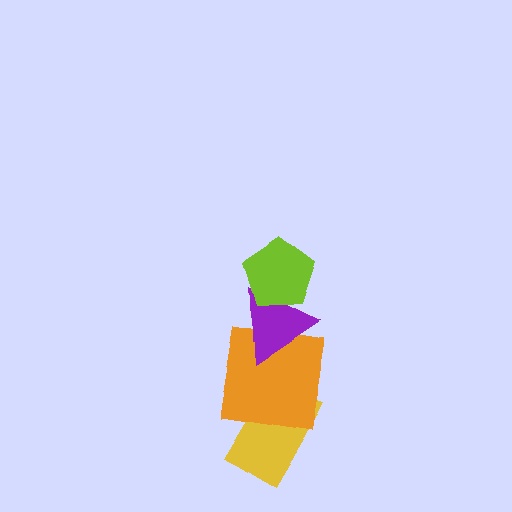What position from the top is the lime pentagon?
The lime pentagon is 1st from the top.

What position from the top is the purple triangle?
The purple triangle is 2nd from the top.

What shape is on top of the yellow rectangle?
The orange square is on top of the yellow rectangle.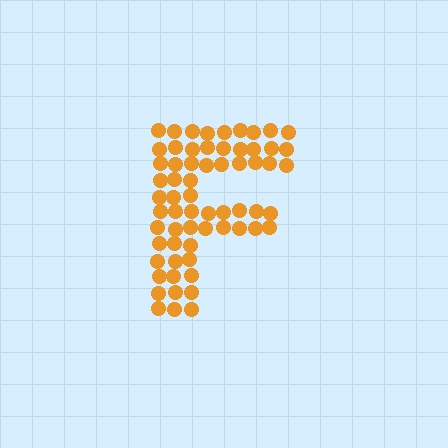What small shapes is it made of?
It is made of small circles.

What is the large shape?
The large shape is the letter F.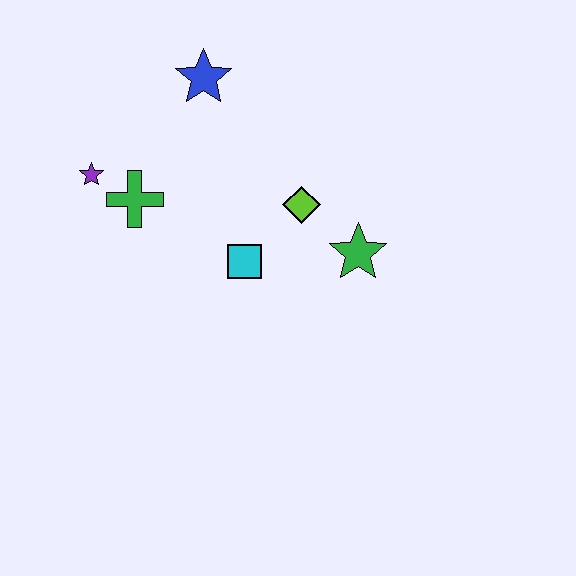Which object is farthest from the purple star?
The green star is farthest from the purple star.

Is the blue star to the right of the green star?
No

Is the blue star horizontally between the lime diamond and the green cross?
Yes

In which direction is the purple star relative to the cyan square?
The purple star is to the left of the cyan square.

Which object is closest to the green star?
The lime diamond is closest to the green star.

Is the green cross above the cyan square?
Yes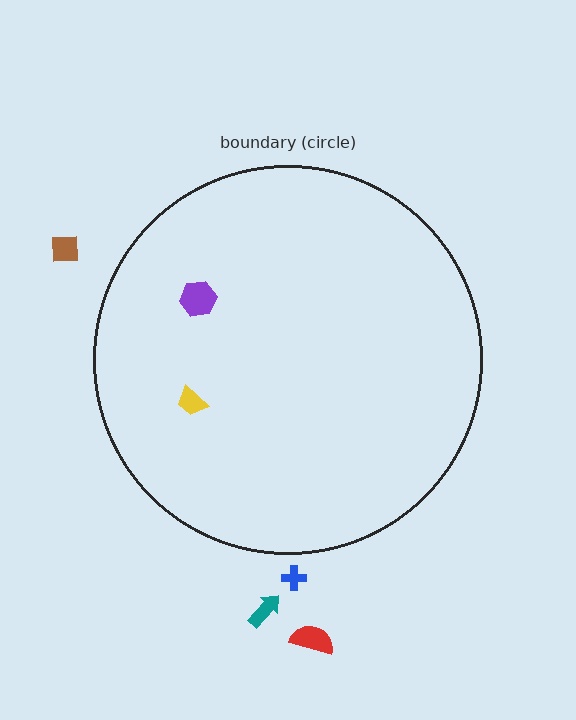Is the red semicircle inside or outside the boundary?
Outside.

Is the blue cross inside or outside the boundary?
Outside.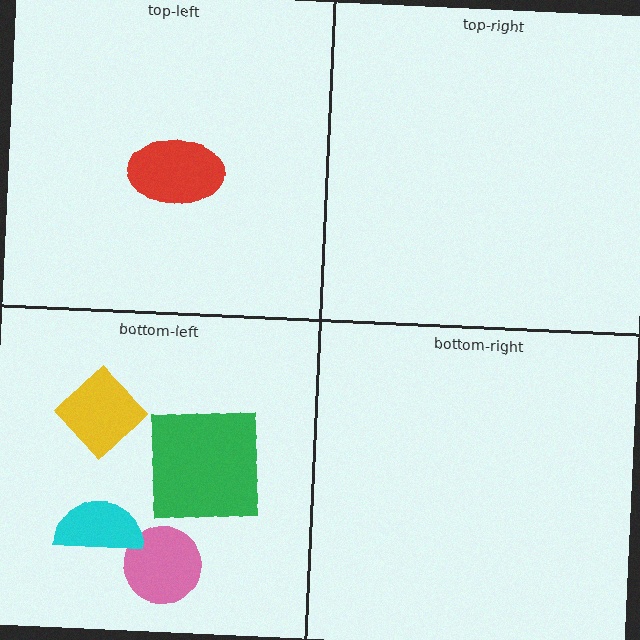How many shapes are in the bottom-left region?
4.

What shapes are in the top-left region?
The red ellipse.